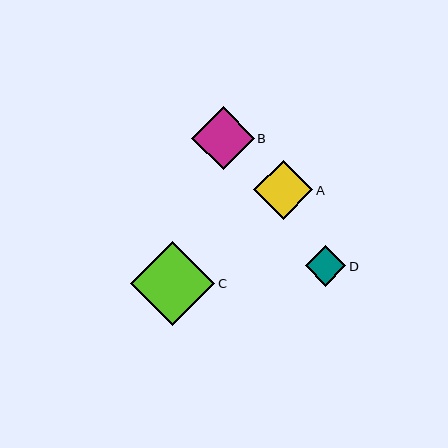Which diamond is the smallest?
Diamond D is the smallest with a size of approximately 41 pixels.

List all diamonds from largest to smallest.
From largest to smallest: C, B, A, D.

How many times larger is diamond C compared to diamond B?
Diamond C is approximately 1.3 times the size of diamond B.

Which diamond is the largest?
Diamond C is the largest with a size of approximately 84 pixels.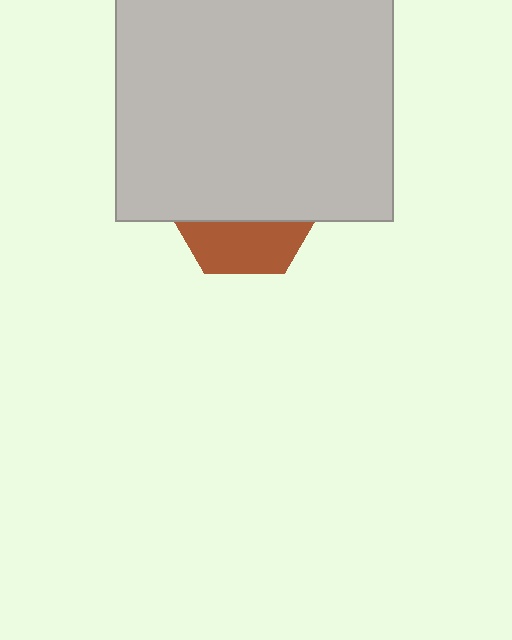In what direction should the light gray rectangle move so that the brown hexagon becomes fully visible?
The light gray rectangle should move up. That is the shortest direction to clear the overlap and leave the brown hexagon fully visible.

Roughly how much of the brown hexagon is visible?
A small part of it is visible (roughly 35%).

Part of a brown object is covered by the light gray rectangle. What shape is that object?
It is a hexagon.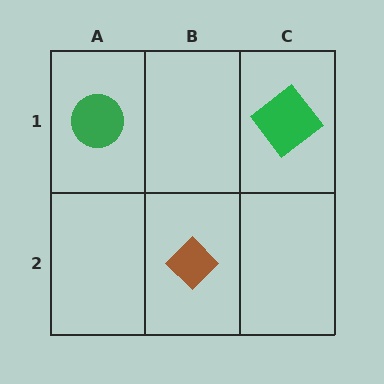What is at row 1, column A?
A green circle.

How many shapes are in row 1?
2 shapes.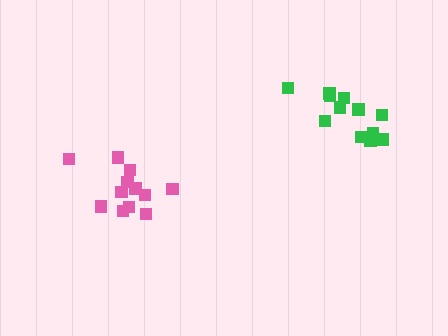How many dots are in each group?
Group 1: 12 dots, Group 2: 12 dots (24 total).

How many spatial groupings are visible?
There are 2 spatial groupings.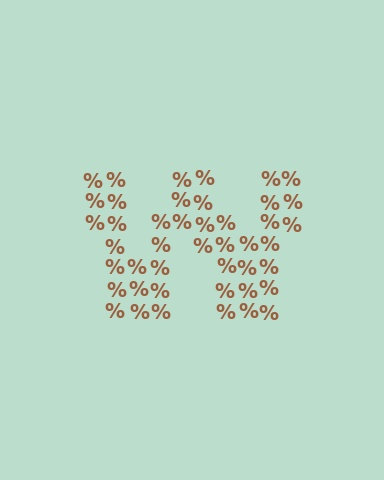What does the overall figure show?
The overall figure shows the letter W.